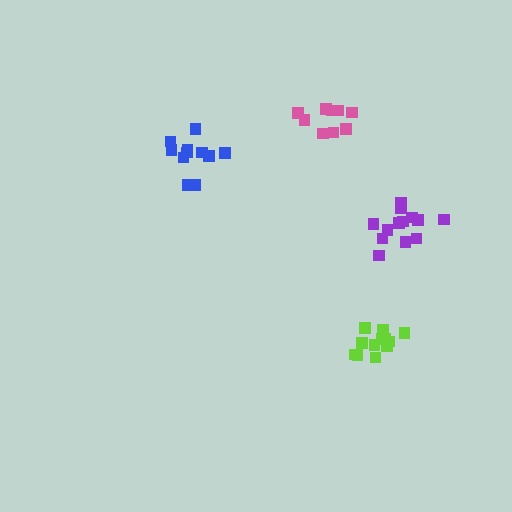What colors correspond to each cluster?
The clusters are colored: pink, blue, lime, purple.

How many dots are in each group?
Group 1: 9 dots, Group 2: 11 dots, Group 3: 12 dots, Group 4: 13 dots (45 total).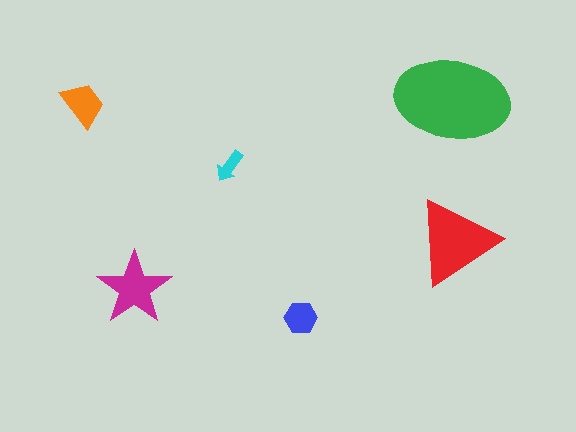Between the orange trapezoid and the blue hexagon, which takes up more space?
The orange trapezoid.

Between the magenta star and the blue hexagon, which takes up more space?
The magenta star.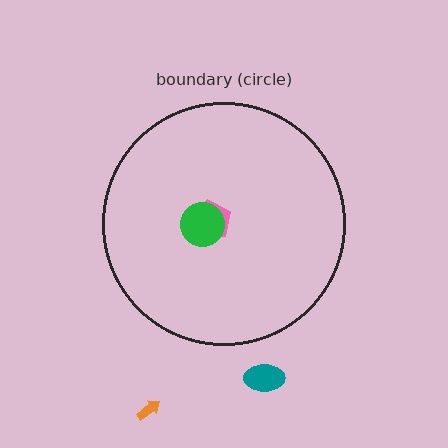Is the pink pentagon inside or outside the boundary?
Inside.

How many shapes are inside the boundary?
2 inside, 2 outside.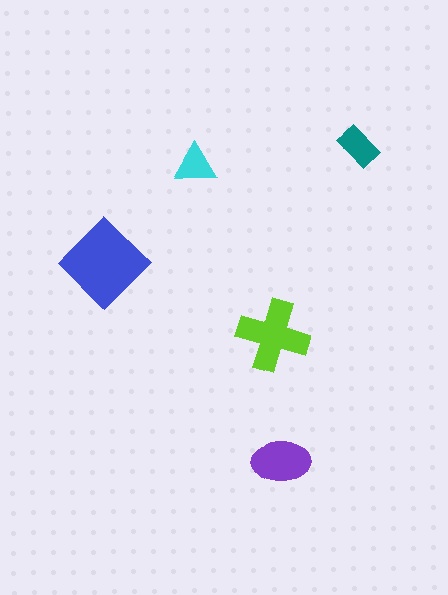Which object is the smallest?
The cyan triangle.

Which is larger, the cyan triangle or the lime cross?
The lime cross.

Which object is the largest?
The blue diamond.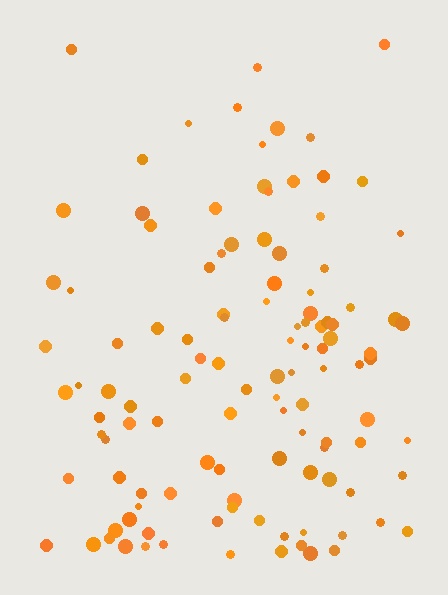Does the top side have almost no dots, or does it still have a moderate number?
Still a moderate number, just noticeably fewer than the bottom.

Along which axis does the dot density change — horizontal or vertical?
Vertical.